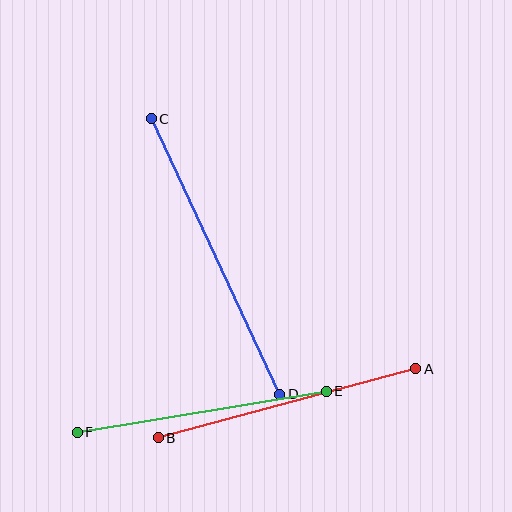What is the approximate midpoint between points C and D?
The midpoint is at approximately (215, 256) pixels.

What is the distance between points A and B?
The distance is approximately 266 pixels.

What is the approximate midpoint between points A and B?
The midpoint is at approximately (287, 403) pixels.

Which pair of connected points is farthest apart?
Points C and D are farthest apart.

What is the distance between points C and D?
The distance is approximately 304 pixels.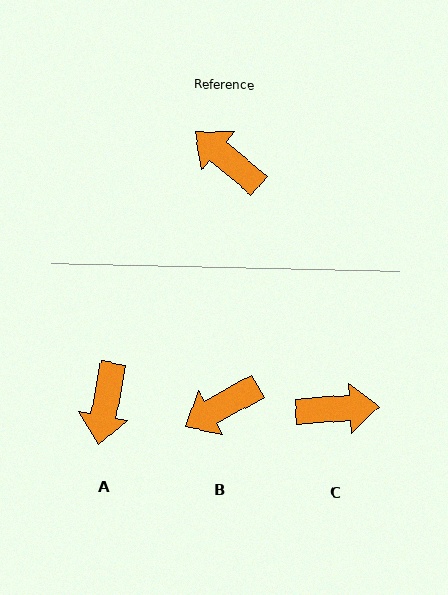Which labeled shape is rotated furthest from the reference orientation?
C, about 136 degrees away.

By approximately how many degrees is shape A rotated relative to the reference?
Approximately 120 degrees counter-clockwise.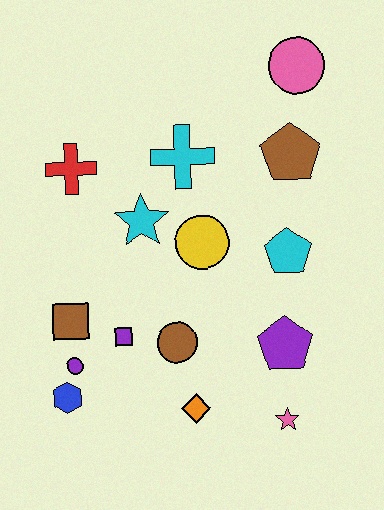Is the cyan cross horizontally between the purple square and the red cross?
No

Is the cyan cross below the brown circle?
No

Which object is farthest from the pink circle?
The blue hexagon is farthest from the pink circle.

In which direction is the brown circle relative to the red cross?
The brown circle is below the red cross.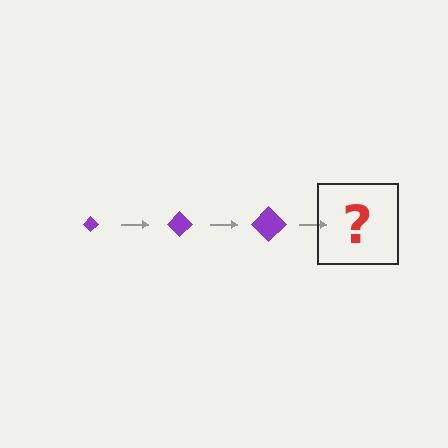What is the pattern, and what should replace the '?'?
The pattern is that the diamond gets progressively larger each step. The '?' should be a purple diamond, larger than the previous one.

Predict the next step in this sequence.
The next step is a purple diamond, larger than the previous one.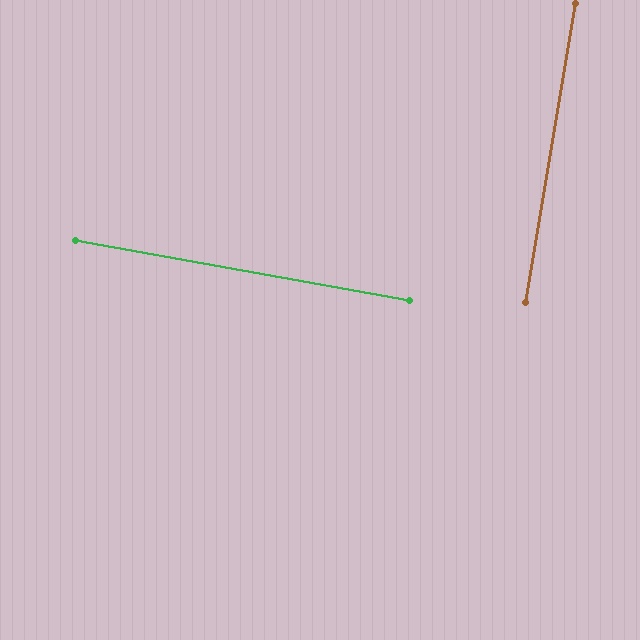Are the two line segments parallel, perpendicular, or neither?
Perpendicular — they meet at approximately 89°.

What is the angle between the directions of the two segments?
Approximately 89 degrees.